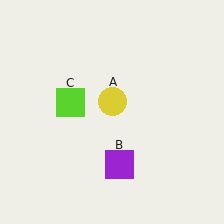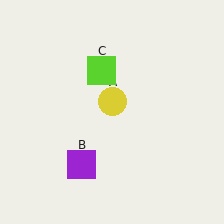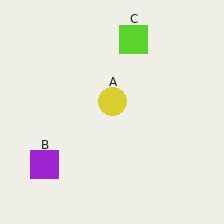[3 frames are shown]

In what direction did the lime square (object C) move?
The lime square (object C) moved up and to the right.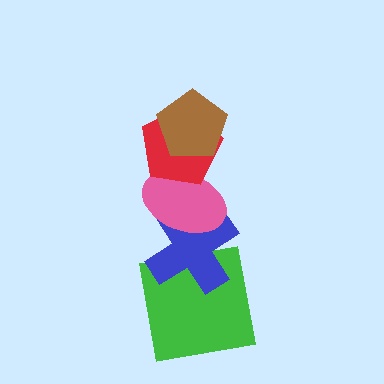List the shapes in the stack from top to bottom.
From top to bottom: the brown pentagon, the red pentagon, the pink ellipse, the blue cross, the green square.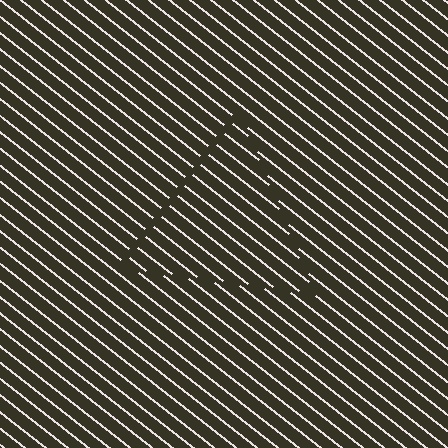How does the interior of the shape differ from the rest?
The interior of the shape contains the same grating, shifted by half a period — the contour is defined by the phase discontinuity where line-ends from the inner and outer gratings abut.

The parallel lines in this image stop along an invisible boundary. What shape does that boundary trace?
An illusory triangle. The interior of the shape contains the same grating, shifted by half a period — the contour is defined by the phase discontinuity where line-ends from the inner and outer gratings abut.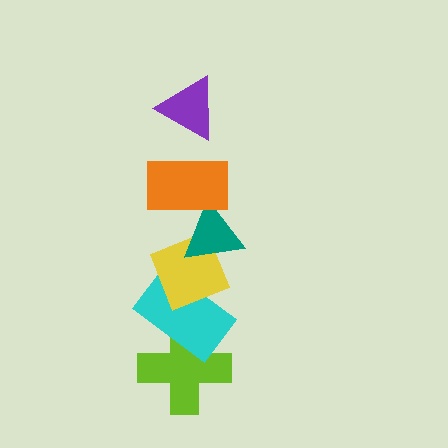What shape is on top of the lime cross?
The cyan rectangle is on top of the lime cross.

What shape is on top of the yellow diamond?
The teal triangle is on top of the yellow diamond.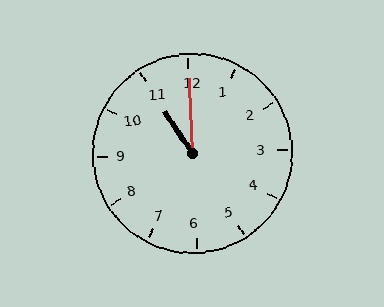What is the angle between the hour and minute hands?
Approximately 30 degrees.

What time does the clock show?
11:00.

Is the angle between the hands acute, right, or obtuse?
It is acute.